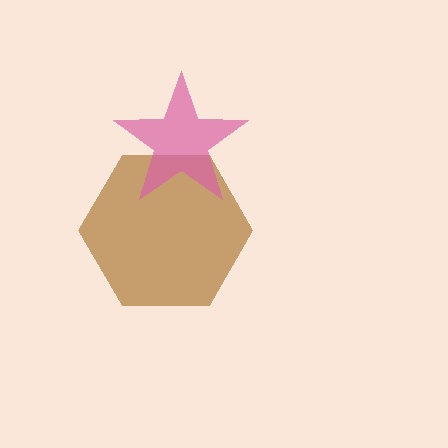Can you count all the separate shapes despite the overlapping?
Yes, there are 2 separate shapes.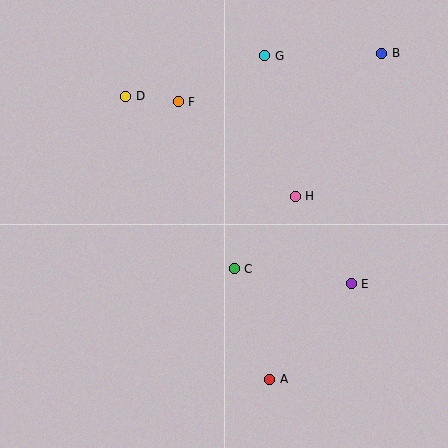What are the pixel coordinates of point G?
Point G is at (265, 56).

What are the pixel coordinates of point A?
Point A is at (270, 379).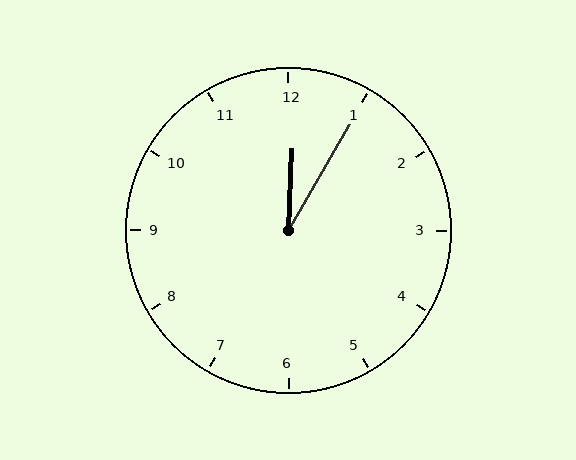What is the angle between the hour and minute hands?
Approximately 28 degrees.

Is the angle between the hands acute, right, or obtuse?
It is acute.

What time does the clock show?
12:05.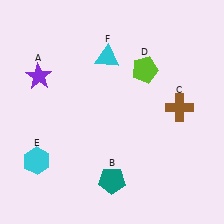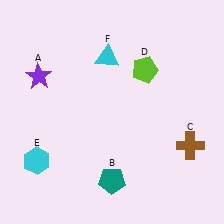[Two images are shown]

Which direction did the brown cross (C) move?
The brown cross (C) moved down.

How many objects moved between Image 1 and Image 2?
1 object moved between the two images.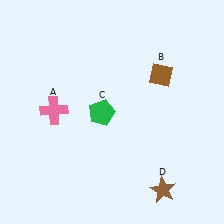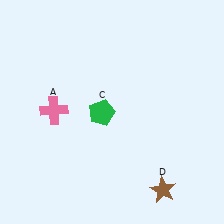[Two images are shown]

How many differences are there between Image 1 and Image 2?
There is 1 difference between the two images.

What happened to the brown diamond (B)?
The brown diamond (B) was removed in Image 2. It was in the top-right area of Image 1.